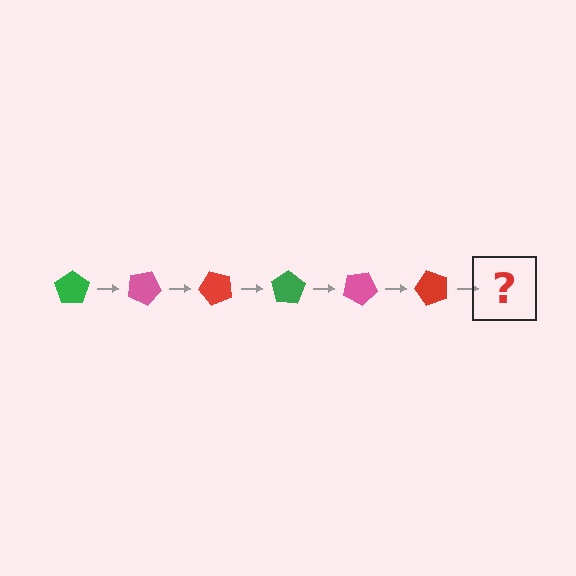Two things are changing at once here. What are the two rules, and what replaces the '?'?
The two rules are that it rotates 25 degrees each step and the color cycles through green, pink, and red. The '?' should be a green pentagon, rotated 150 degrees from the start.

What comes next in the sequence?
The next element should be a green pentagon, rotated 150 degrees from the start.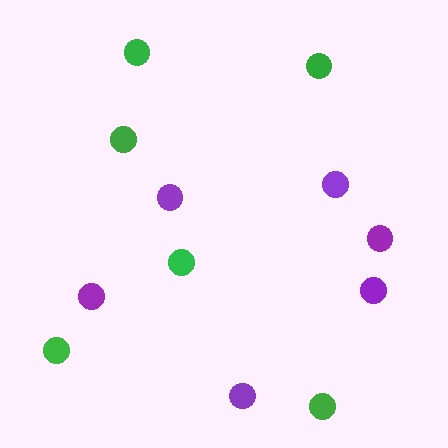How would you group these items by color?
There are 2 groups: one group of purple circles (6) and one group of green circles (6).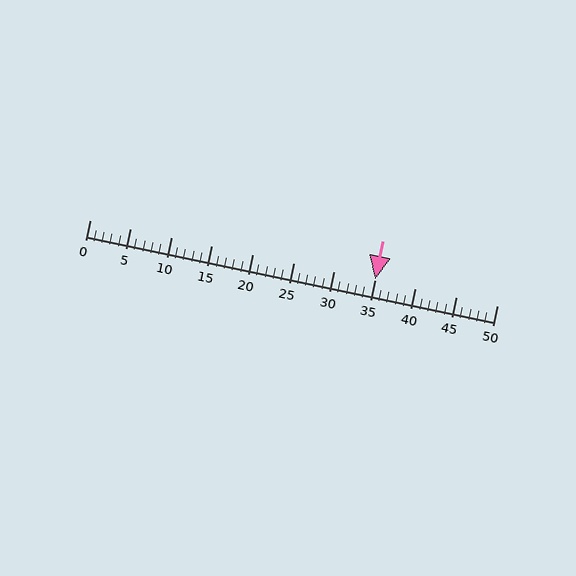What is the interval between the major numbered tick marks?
The major tick marks are spaced 5 units apart.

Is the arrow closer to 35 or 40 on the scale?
The arrow is closer to 35.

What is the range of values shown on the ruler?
The ruler shows values from 0 to 50.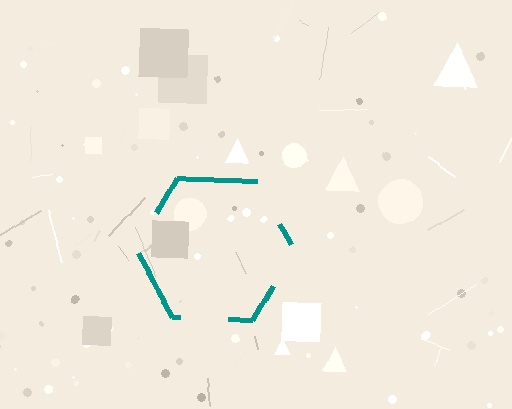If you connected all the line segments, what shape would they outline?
They would outline a hexagon.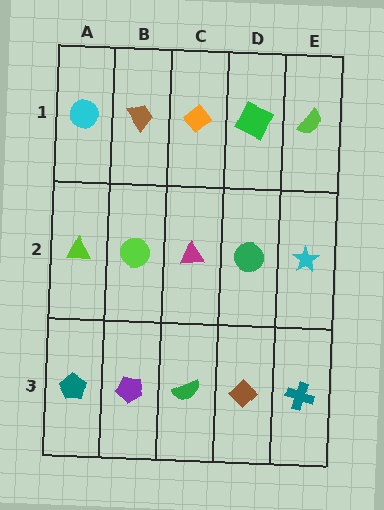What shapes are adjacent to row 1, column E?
A cyan star (row 2, column E), a green square (row 1, column D).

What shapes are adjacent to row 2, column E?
A lime semicircle (row 1, column E), a teal cross (row 3, column E), a green circle (row 2, column D).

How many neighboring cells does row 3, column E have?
2.